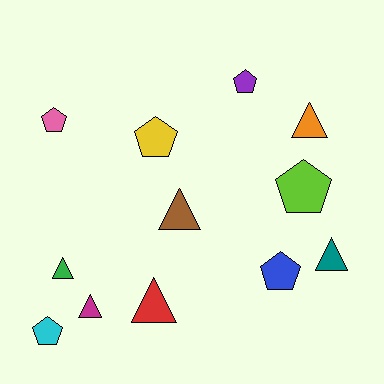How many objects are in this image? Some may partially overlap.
There are 12 objects.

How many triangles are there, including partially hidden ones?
There are 6 triangles.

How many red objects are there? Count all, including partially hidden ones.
There is 1 red object.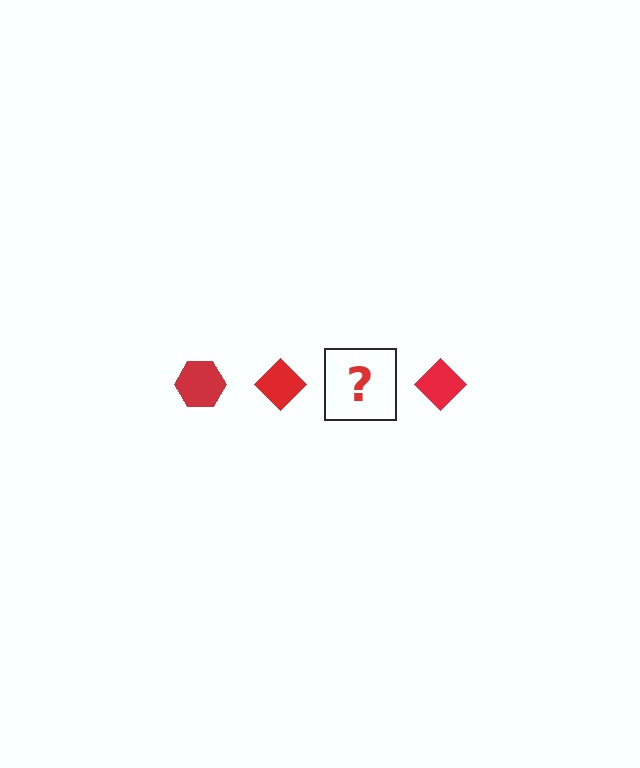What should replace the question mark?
The question mark should be replaced with a red hexagon.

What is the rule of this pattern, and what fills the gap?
The rule is that the pattern cycles through hexagon, diamond shapes in red. The gap should be filled with a red hexagon.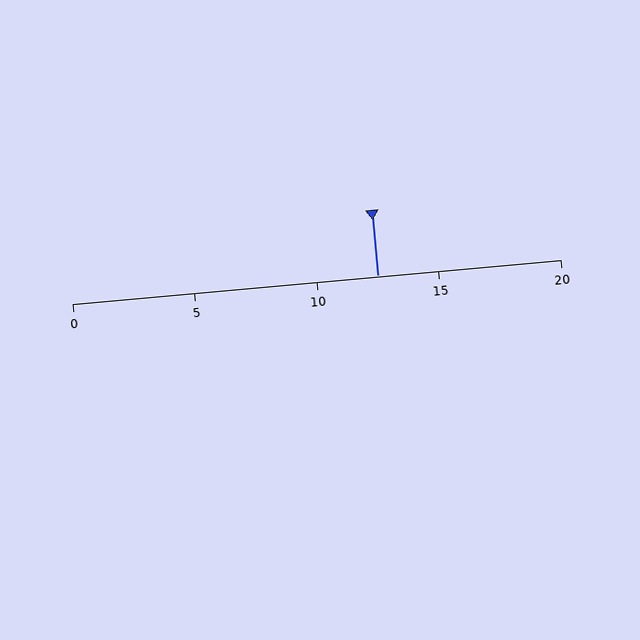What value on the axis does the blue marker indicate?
The marker indicates approximately 12.5.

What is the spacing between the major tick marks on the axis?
The major ticks are spaced 5 apart.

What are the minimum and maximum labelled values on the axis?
The axis runs from 0 to 20.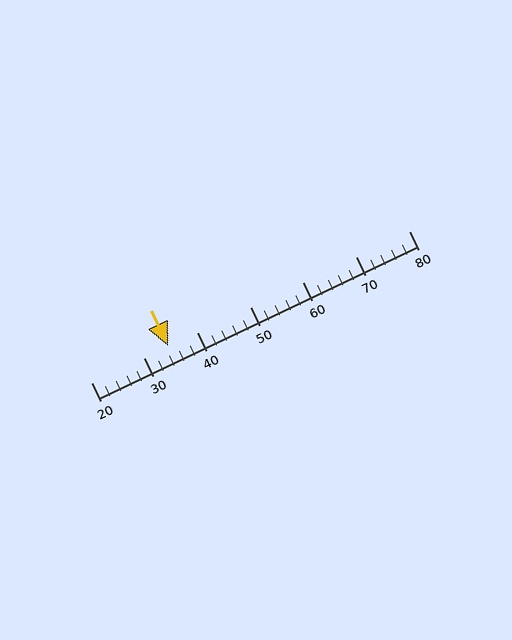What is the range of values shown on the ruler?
The ruler shows values from 20 to 80.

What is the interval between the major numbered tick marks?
The major tick marks are spaced 10 units apart.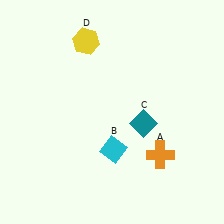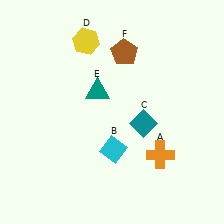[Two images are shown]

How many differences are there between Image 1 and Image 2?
There are 2 differences between the two images.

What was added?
A teal triangle (E), a brown pentagon (F) were added in Image 2.